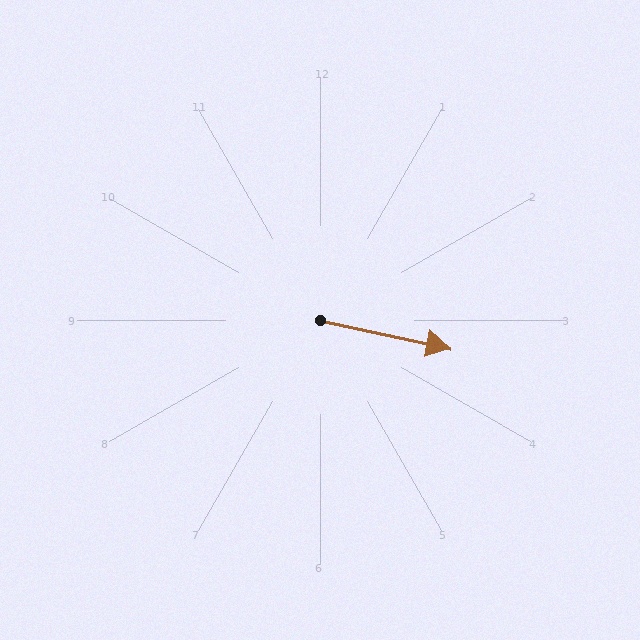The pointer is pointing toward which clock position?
Roughly 3 o'clock.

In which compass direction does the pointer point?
East.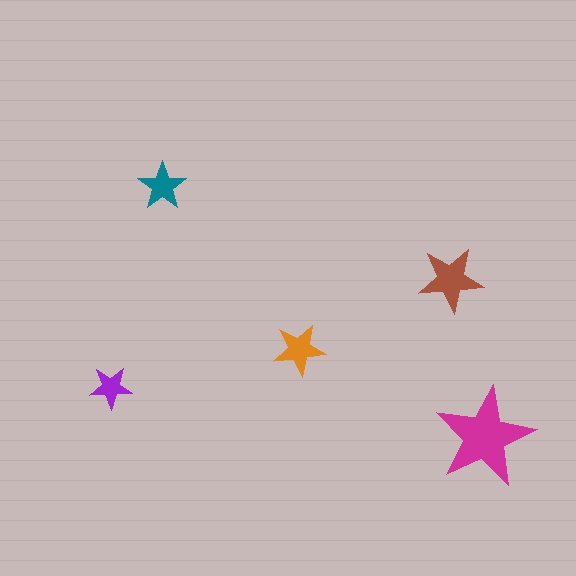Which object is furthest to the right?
The magenta star is rightmost.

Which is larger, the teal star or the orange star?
The orange one.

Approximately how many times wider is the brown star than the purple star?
About 1.5 times wider.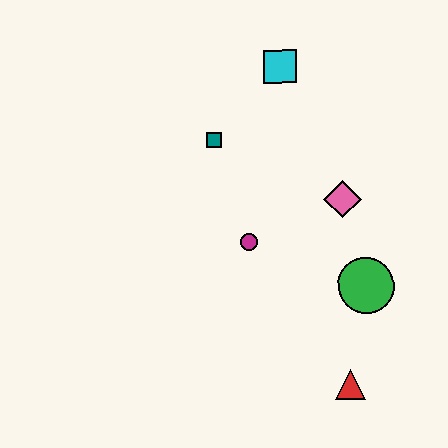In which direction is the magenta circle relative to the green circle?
The magenta circle is to the left of the green circle.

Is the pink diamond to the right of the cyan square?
Yes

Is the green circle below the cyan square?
Yes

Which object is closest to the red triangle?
The green circle is closest to the red triangle.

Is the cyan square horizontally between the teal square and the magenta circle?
No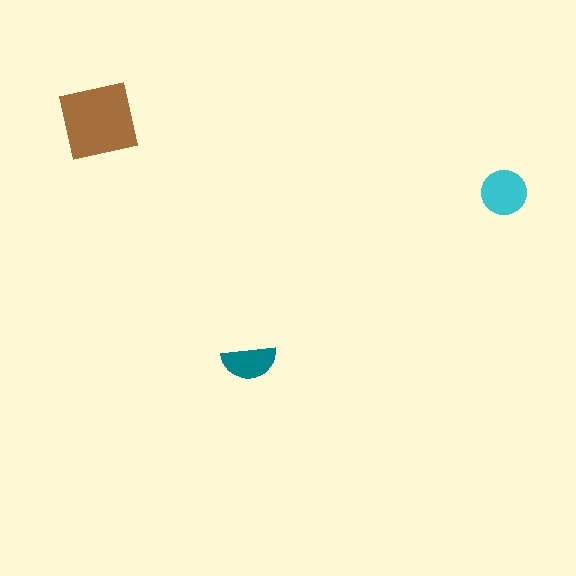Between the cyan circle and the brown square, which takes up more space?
The brown square.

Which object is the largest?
The brown square.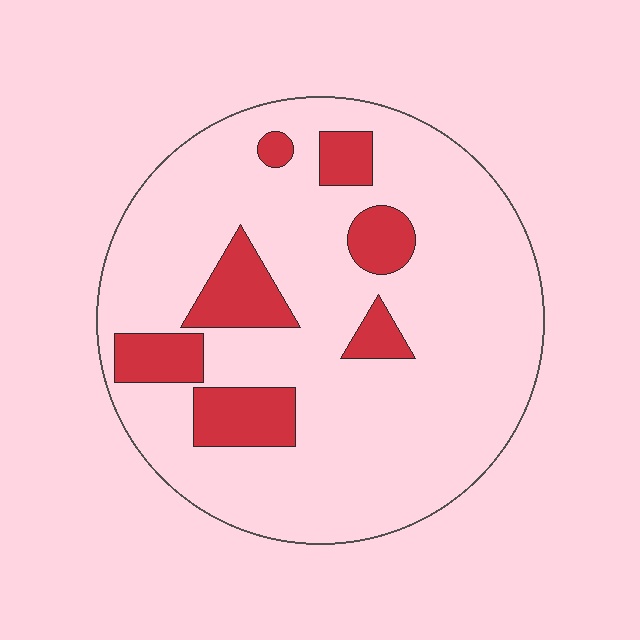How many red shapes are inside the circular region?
7.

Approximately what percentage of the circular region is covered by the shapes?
Approximately 15%.